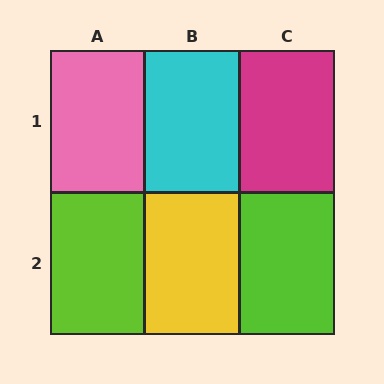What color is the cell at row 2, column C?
Lime.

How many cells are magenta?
1 cell is magenta.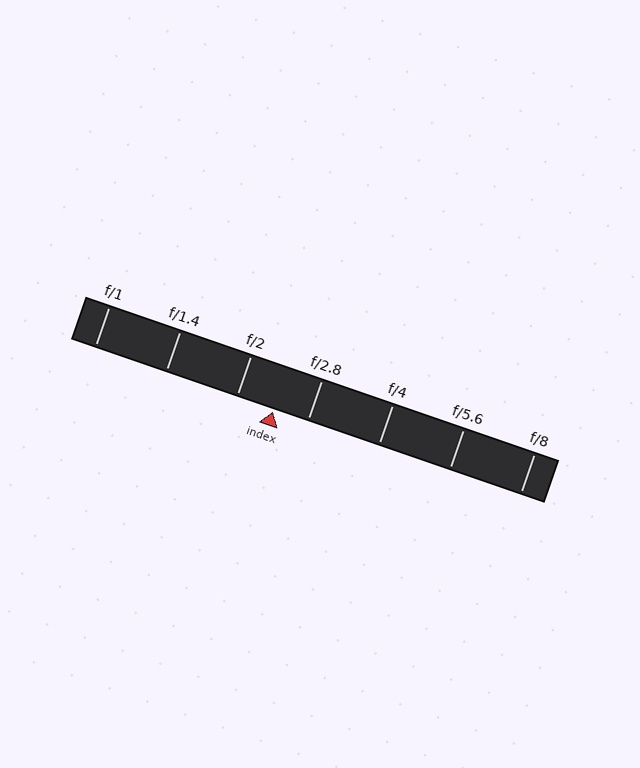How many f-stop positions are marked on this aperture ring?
There are 7 f-stop positions marked.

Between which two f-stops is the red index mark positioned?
The index mark is between f/2 and f/2.8.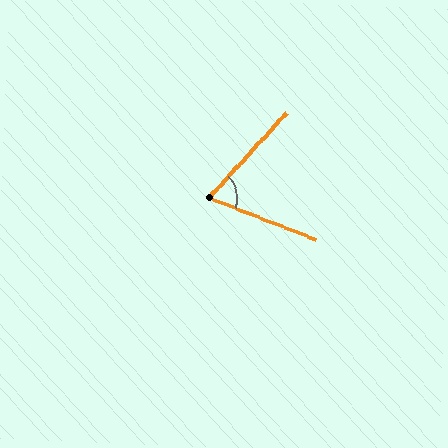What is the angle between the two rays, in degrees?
Approximately 69 degrees.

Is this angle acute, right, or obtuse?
It is acute.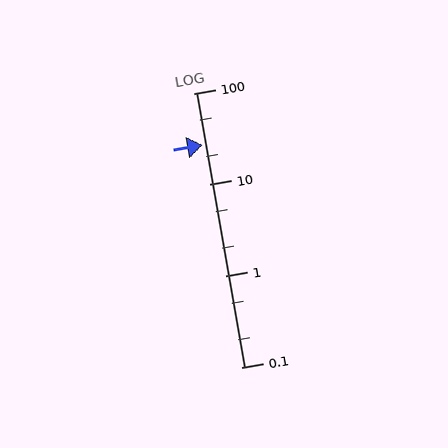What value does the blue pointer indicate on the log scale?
The pointer indicates approximately 27.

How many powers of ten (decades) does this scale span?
The scale spans 3 decades, from 0.1 to 100.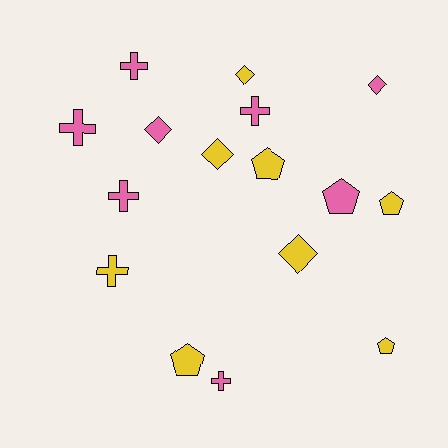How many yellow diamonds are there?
There are 3 yellow diamonds.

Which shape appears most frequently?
Cross, with 6 objects.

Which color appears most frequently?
Yellow, with 8 objects.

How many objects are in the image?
There are 16 objects.